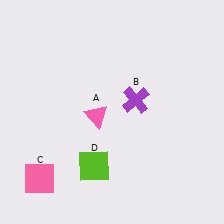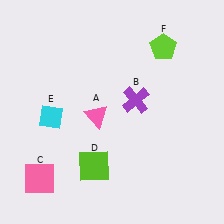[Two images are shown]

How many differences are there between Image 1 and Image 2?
There are 2 differences between the two images.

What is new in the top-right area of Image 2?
A lime pentagon (F) was added in the top-right area of Image 2.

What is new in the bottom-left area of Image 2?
A cyan diamond (E) was added in the bottom-left area of Image 2.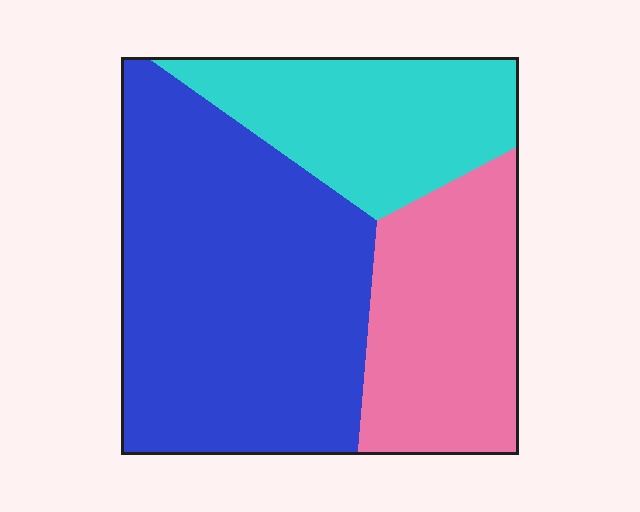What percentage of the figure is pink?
Pink covers around 25% of the figure.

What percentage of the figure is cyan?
Cyan takes up less than a quarter of the figure.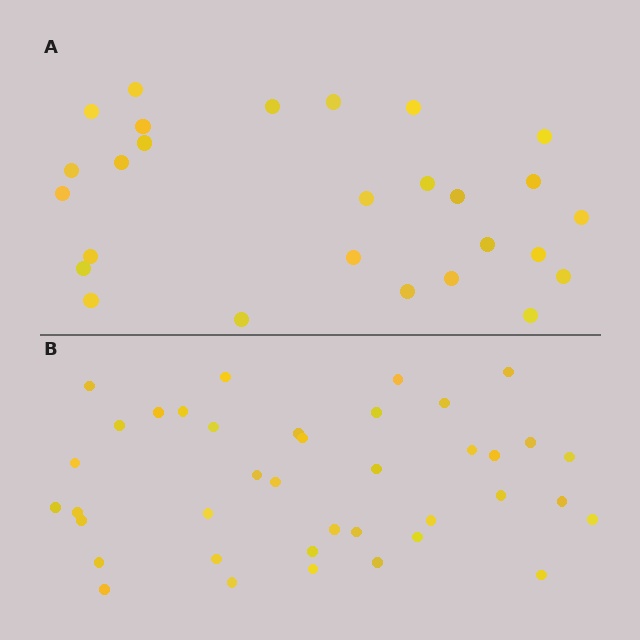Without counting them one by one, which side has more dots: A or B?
Region B (the bottom region) has more dots.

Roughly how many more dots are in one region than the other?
Region B has roughly 12 or so more dots than region A.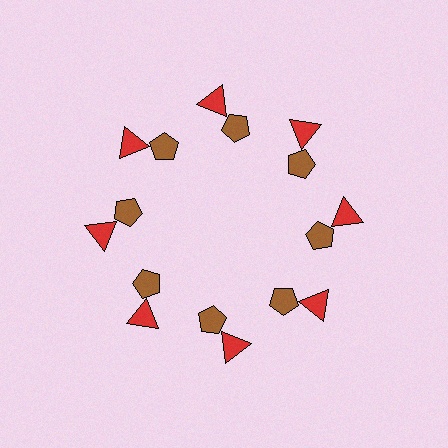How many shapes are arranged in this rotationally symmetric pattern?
There are 16 shapes, arranged in 8 groups of 2.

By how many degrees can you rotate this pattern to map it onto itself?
The pattern maps onto itself every 45 degrees of rotation.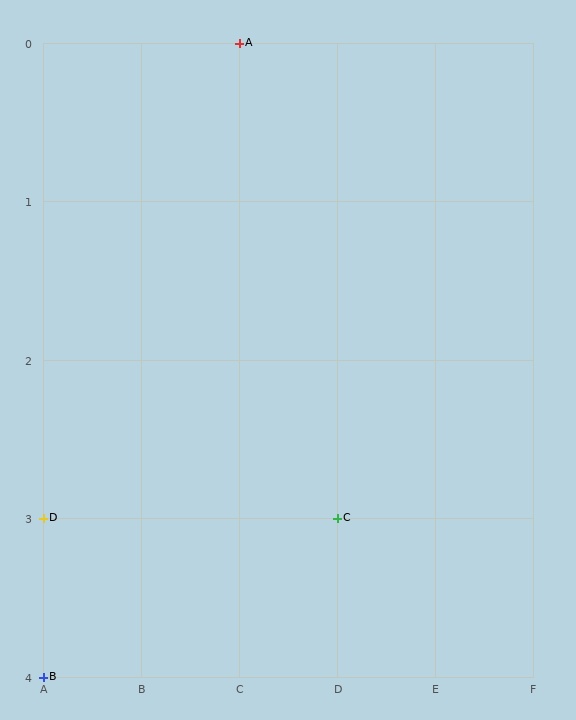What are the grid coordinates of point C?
Point C is at grid coordinates (D, 3).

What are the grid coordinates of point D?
Point D is at grid coordinates (A, 3).